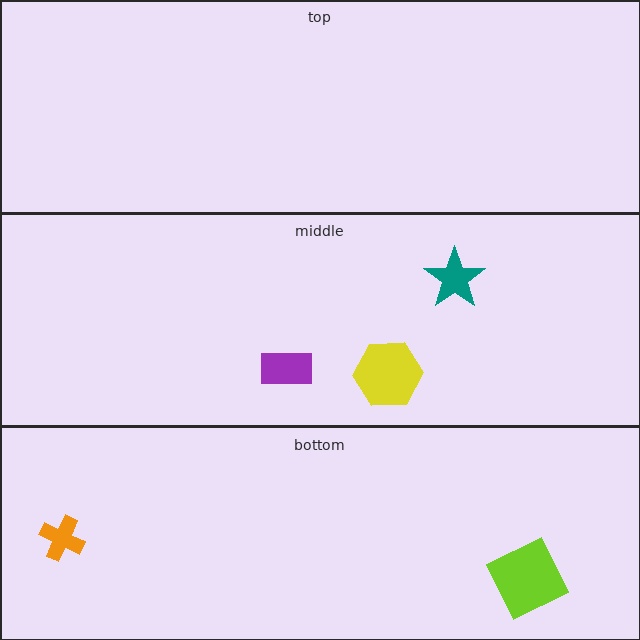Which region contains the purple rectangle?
The middle region.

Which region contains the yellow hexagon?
The middle region.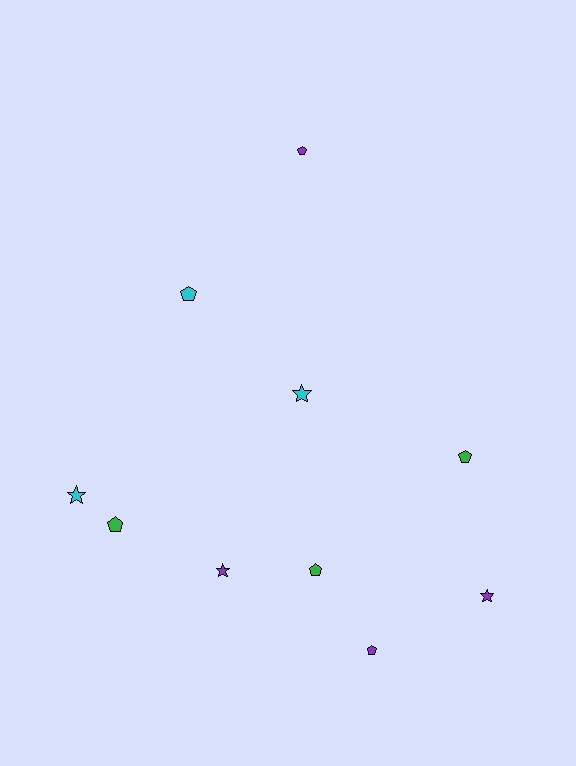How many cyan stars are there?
There are 2 cyan stars.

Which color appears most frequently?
Purple, with 4 objects.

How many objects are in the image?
There are 10 objects.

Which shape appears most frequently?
Pentagon, with 6 objects.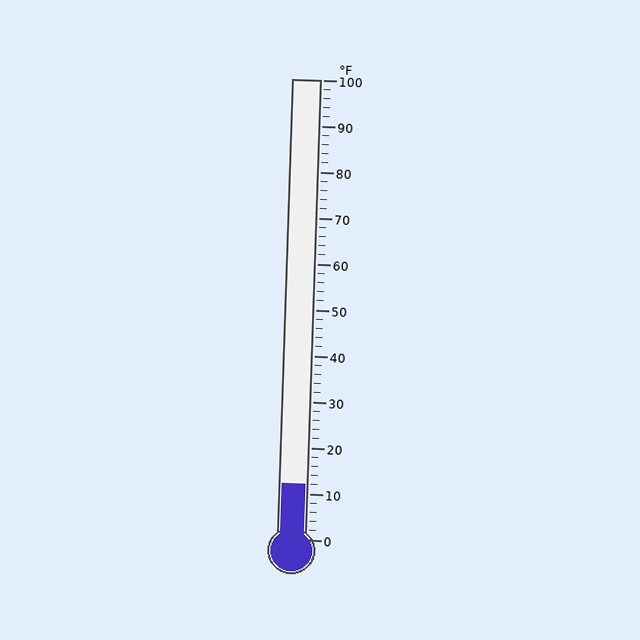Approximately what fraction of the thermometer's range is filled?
The thermometer is filled to approximately 10% of its range.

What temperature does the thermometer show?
The thermometer shows approximately 12°F.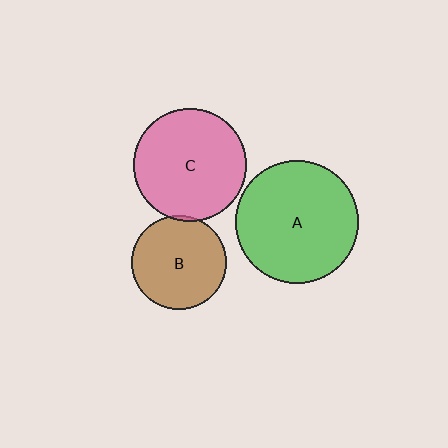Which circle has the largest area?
Circle A (green).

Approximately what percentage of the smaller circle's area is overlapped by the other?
Approximately 5%.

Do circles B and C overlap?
Yes.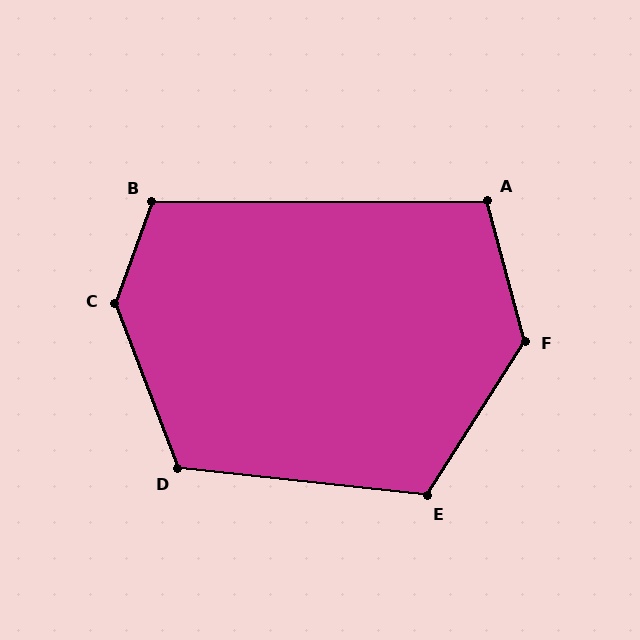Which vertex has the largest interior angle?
C, at approximately 139 degrees.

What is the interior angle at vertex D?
Approximately 117 degrees (obtuse).